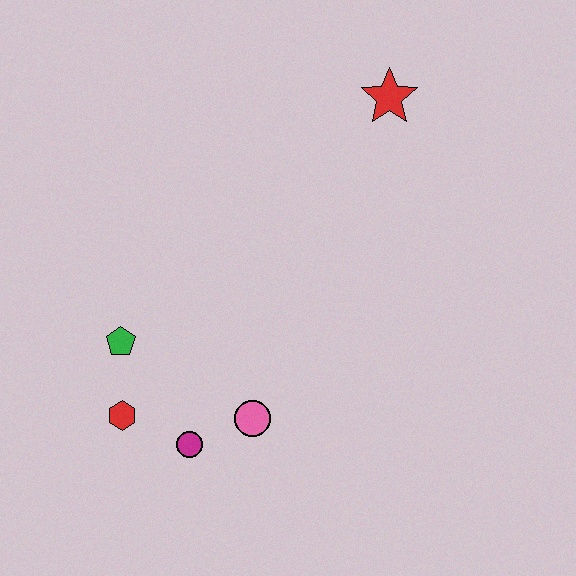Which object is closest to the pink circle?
The magenta circle is closest to the pink circle.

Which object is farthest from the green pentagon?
The red star is farthest from the green pentagon.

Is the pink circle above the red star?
No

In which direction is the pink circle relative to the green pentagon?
The pink circle is to the right of the green pentagon.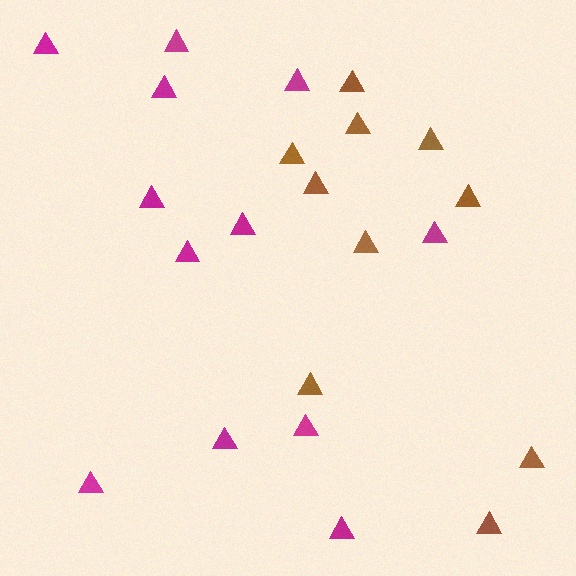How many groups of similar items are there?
There are 2 groups: one group of magenta triangles (12) and one group of brown triangles (10).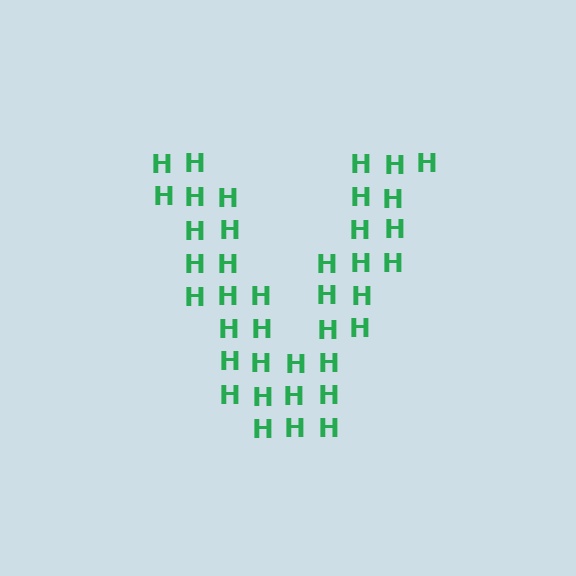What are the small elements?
The small elements are letter H's.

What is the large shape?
The large shape is the letter V.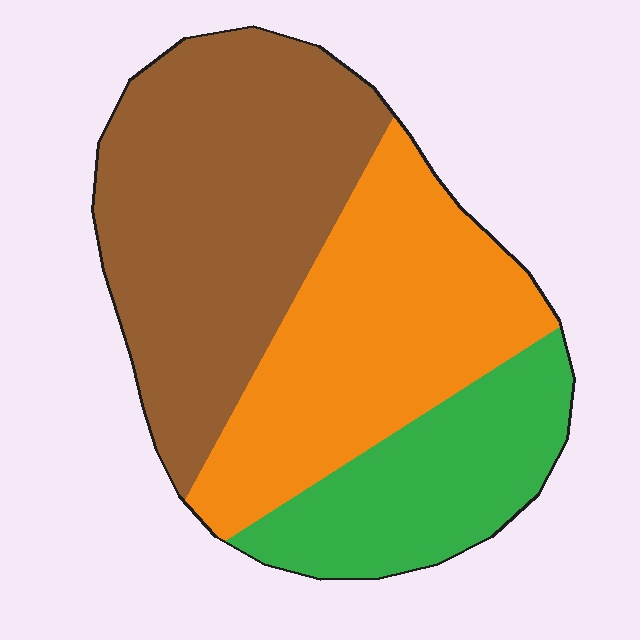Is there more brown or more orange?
Brown.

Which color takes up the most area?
Brown, at roughly 45%.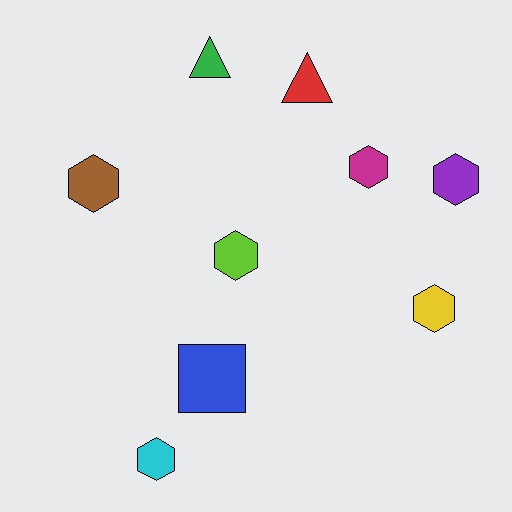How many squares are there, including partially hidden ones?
There is 1 square.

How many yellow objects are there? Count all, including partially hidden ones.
There is 1 yellow object.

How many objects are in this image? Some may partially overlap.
There are 9 objects.